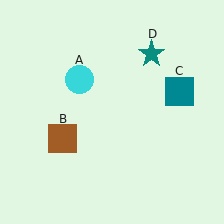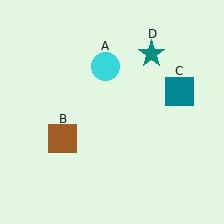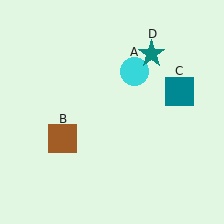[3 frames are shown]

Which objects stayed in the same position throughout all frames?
Brown square (object B) and teal square (object C) and teal star (object D) remained stationary.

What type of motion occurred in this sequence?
The cyan circle (object A) rotated clockwise around the center of the scene.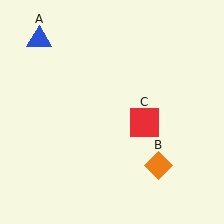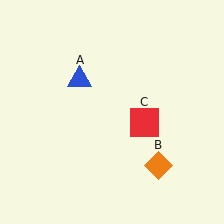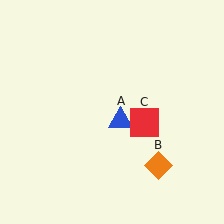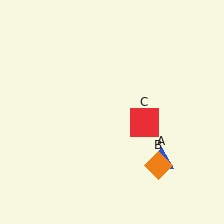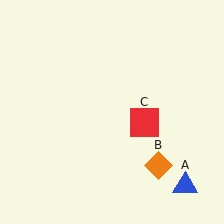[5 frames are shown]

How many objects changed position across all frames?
1 object changed position: blue triangle (object A).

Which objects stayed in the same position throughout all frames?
Orange diamond (object B) and red square (object C) remained stationary.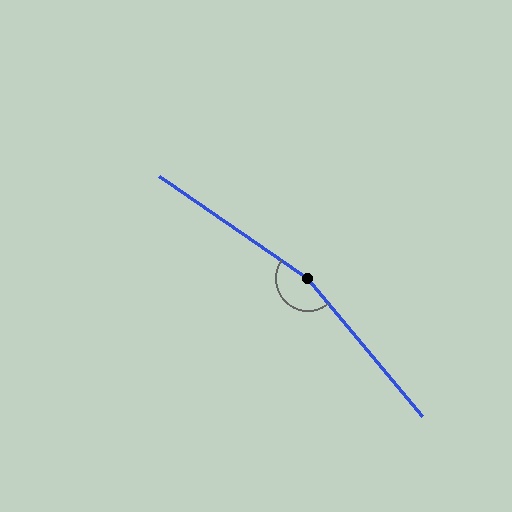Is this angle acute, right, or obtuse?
It is obtuse.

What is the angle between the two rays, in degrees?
Approximately 164 degrees.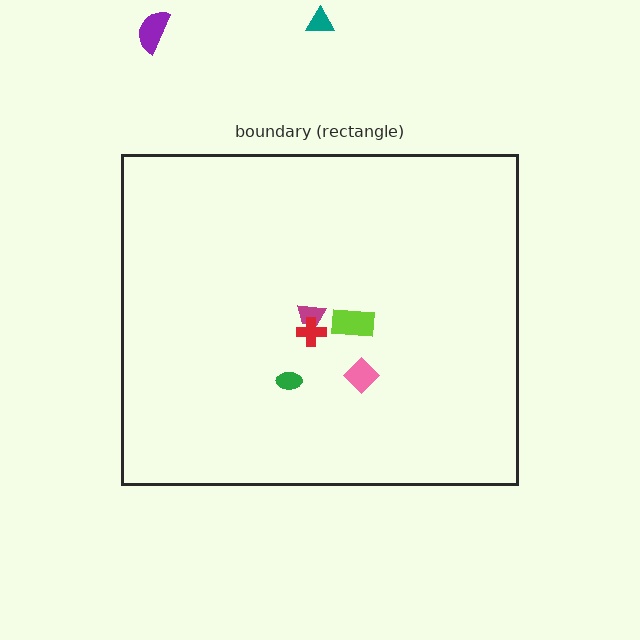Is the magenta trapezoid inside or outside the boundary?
Inside.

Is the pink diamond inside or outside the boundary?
Inside.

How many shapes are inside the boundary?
5 inside, 2 outside.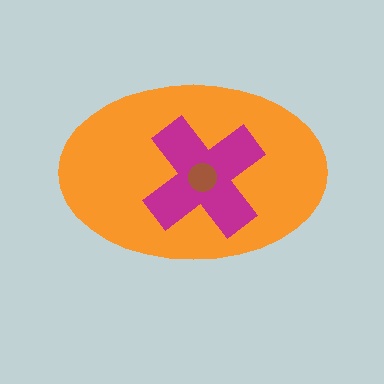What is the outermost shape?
The orange ellipse.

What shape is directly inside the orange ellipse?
The magenta cross.